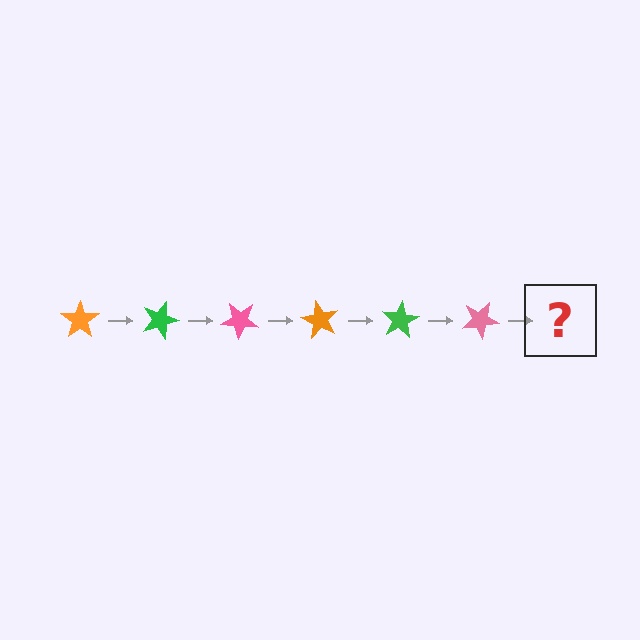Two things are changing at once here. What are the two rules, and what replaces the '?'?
The two rules are that it rotates 20 degrees each step and the color cycles through orange, green, and pink. The '?' should be an orange star, rotated 120 degrees from the start.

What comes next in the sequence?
The next element should be an orange star, rotated 120 degrees from the start.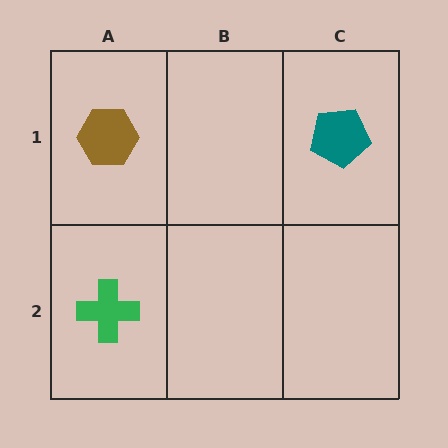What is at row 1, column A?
A brown hexagon.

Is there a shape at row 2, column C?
No, that cell is empty.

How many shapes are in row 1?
2 shapes.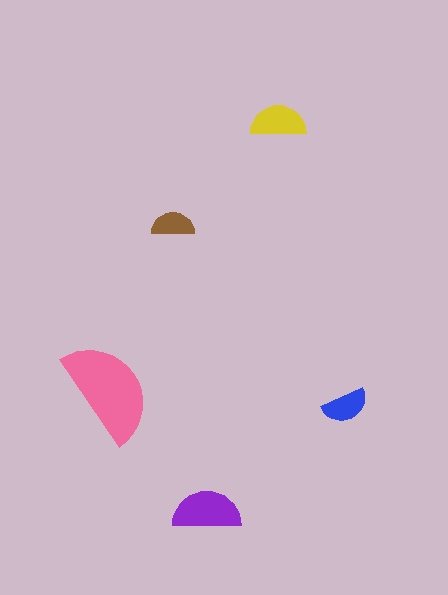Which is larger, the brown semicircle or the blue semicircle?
The blue one.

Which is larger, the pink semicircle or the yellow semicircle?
The pink one.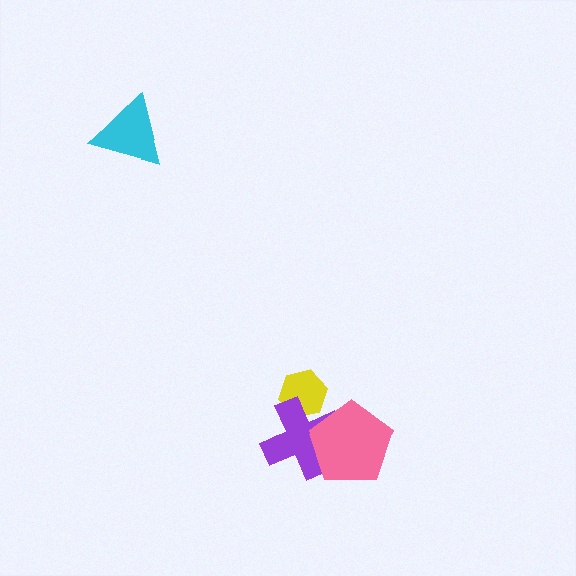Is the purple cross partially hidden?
Yes, it is partially covered by another shape.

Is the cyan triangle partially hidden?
No, no other shape covers it.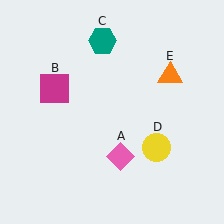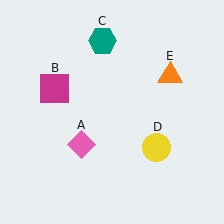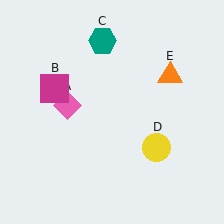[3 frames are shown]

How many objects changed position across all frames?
1 object changed position: pink diamond (object A).